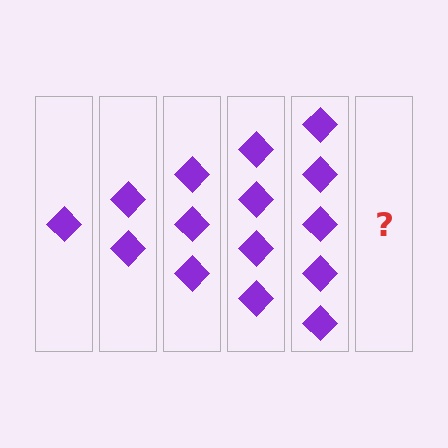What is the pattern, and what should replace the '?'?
The pattern is that each step adds one more diamond. The '?' should be 6 diamonds.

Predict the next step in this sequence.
The next step is 6 diamonds.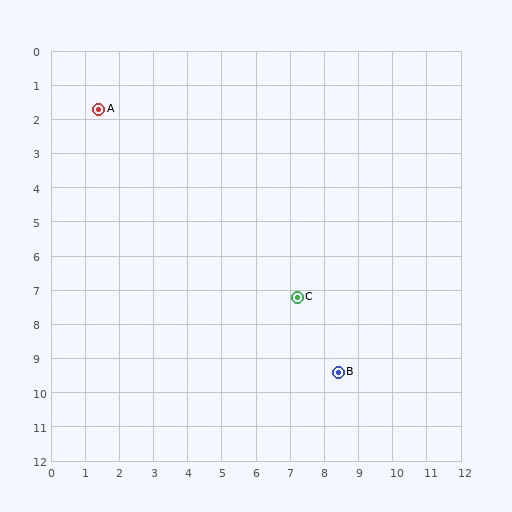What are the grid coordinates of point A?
Point A is at approximately (1.4, 1.7).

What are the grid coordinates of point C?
Point C is at approximately (7.2, 7.2).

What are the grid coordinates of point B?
Point B is at approximately (8.4, 9.4).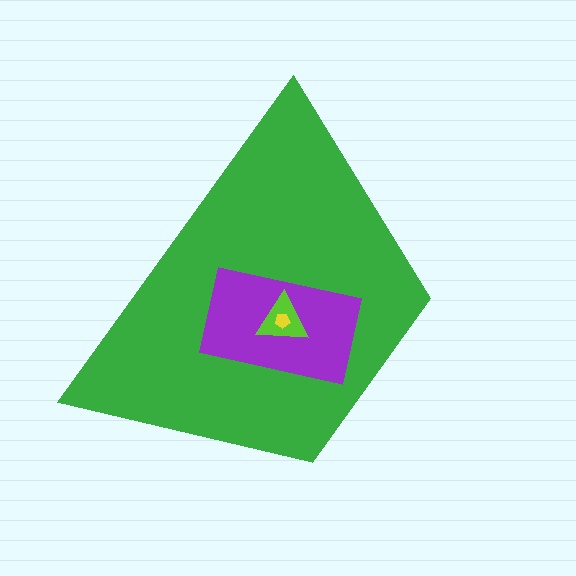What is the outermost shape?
The green trapezoid.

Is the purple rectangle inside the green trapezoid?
Yes.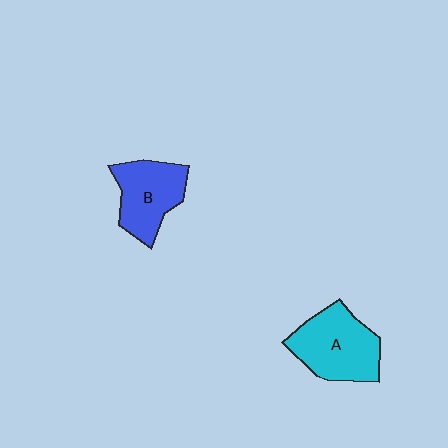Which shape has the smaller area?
Shape B (blue).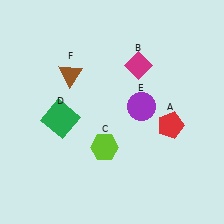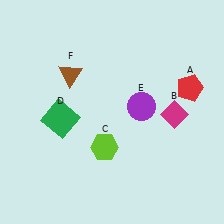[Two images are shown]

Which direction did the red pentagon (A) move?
The red pentagon (A) moved up.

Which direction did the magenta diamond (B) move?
The magenta diamond (B) moved down.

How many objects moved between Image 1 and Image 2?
2 objects moved between the two images.